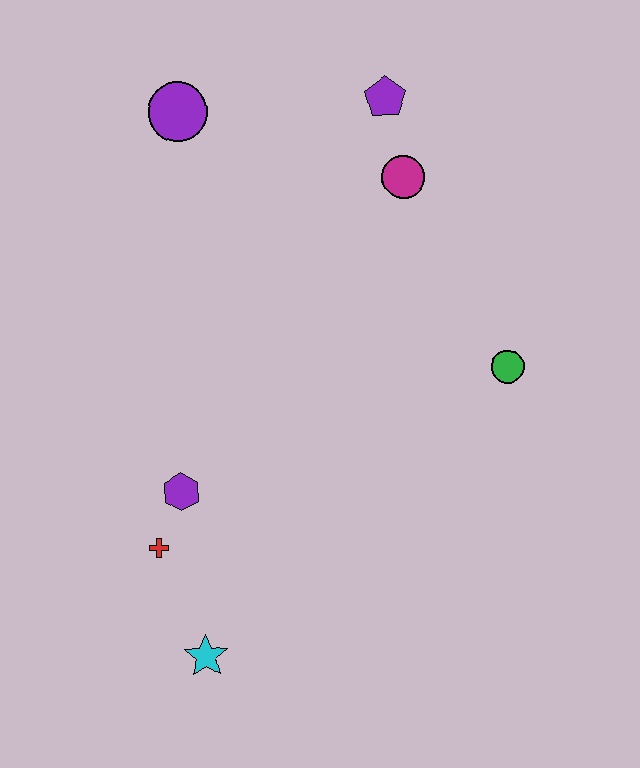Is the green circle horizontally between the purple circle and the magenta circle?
No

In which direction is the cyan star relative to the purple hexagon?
The cyan star is below the purple hexagon.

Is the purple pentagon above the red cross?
Yes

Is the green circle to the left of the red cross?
No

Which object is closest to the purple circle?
The purple pentagon is closest to the purple circle.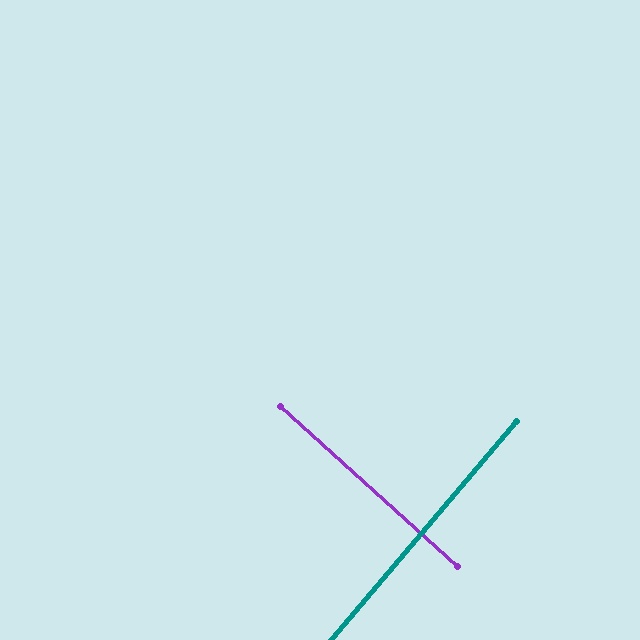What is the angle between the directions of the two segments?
Approximately 88 degrees.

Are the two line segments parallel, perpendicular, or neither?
Perpendicular — they meet at approximately 88°.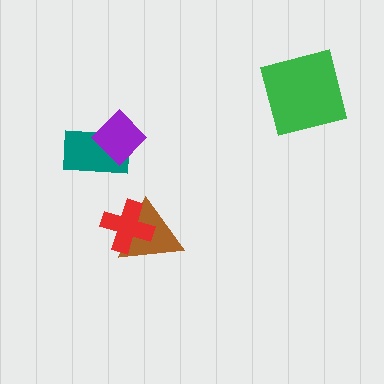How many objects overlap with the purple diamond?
1 object overlaps with the purple diamond.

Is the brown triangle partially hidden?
Yes, it is partially covered by another shape.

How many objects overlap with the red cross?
1 object overlaps with the red cross.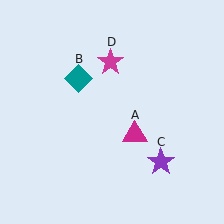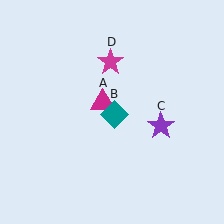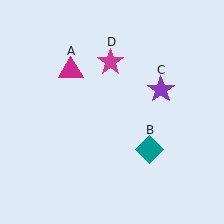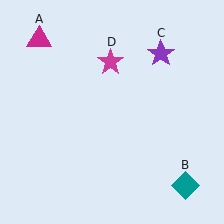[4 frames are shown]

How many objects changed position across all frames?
3 objects changed position: magenta triangle (object A), teal diamond (object B), purple star (object C).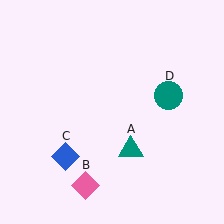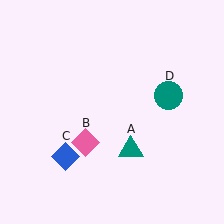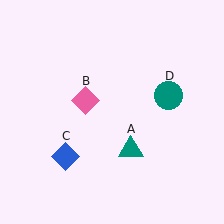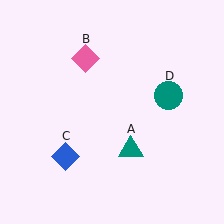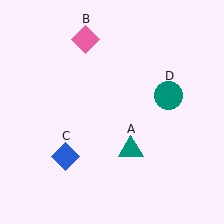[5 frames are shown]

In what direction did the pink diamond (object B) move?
The pink diamond (object B) moved up.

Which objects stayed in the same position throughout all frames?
Teal triangle (object A) and blue diamond (object C) and teal circle (object D) remained stationary.